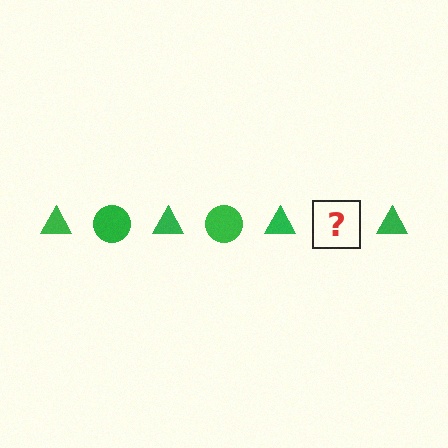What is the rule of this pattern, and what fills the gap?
The rule is that the pattern cycles through triangle, circle shapes in green. The gap should be filled with a green circle.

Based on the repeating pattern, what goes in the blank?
The blank should be a green circle.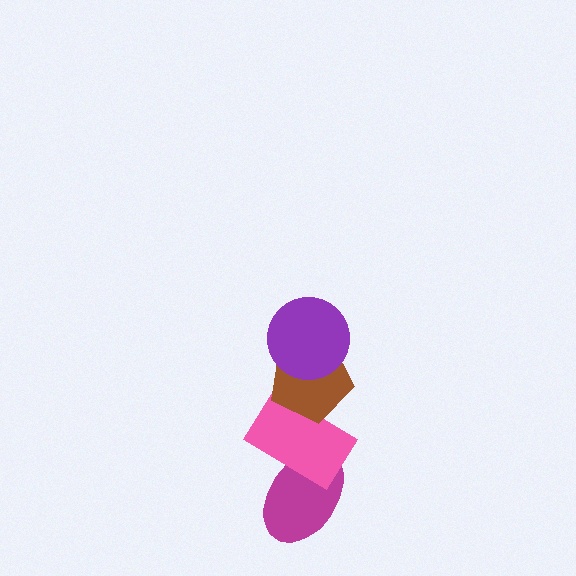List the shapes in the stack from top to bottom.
From top to bottom: the purple circle, the brown pentagon, the pink rectangle, the magenta ellipse.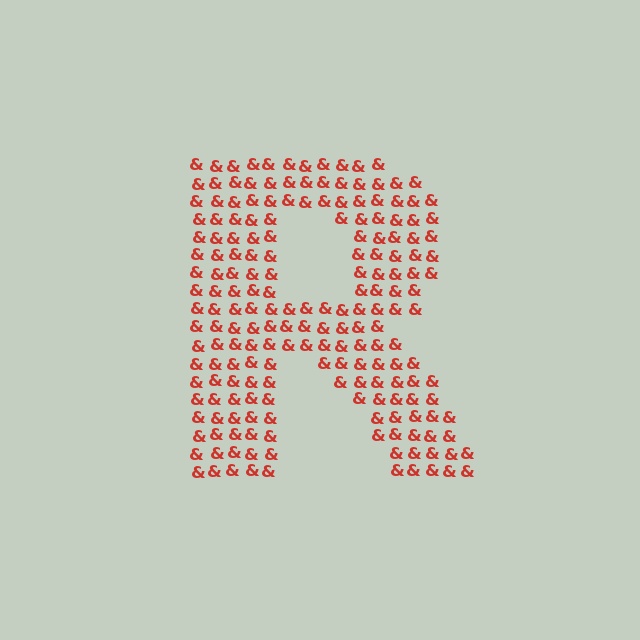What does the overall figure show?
The overall figure shows the letter R.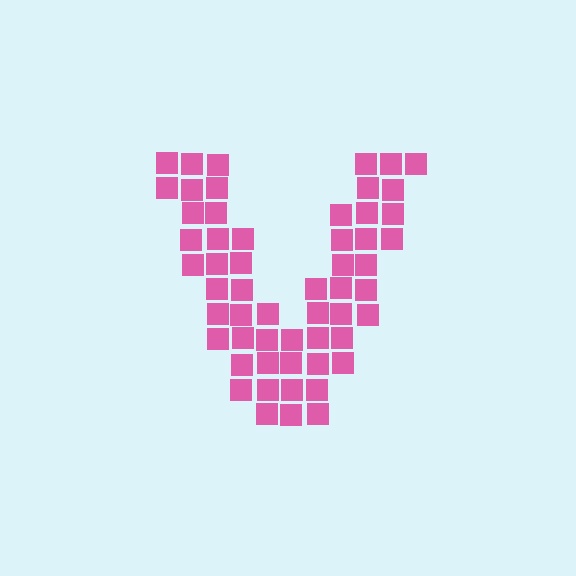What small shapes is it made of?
It is made of small squares.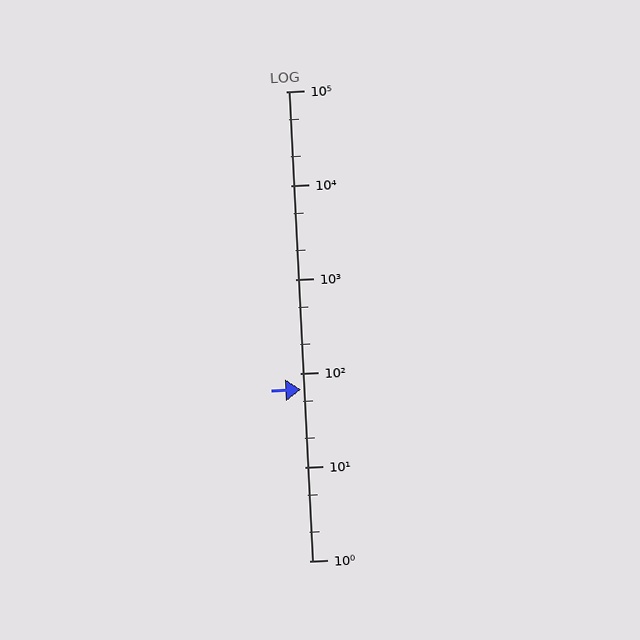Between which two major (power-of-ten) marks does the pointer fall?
The pointer is between 10 and 100.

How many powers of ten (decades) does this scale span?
The scale spans 5 decades, from 1 to 100000.